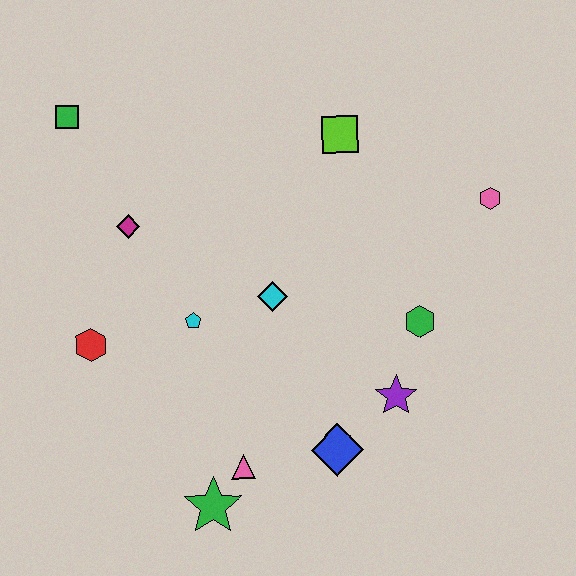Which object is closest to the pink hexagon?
The green hexagon is closest to the pink hexagon.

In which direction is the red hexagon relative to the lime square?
The red hexagon is to the left of the lime square.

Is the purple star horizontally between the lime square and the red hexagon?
No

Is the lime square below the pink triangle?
No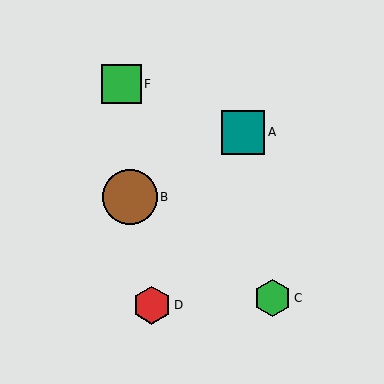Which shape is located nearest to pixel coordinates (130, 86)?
The green square (labeled F) at (122, 84) is nearest to that location.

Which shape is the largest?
The brown circle (labeled B) is the largest.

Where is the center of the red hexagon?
The center of the red hexagon is at (152, 305).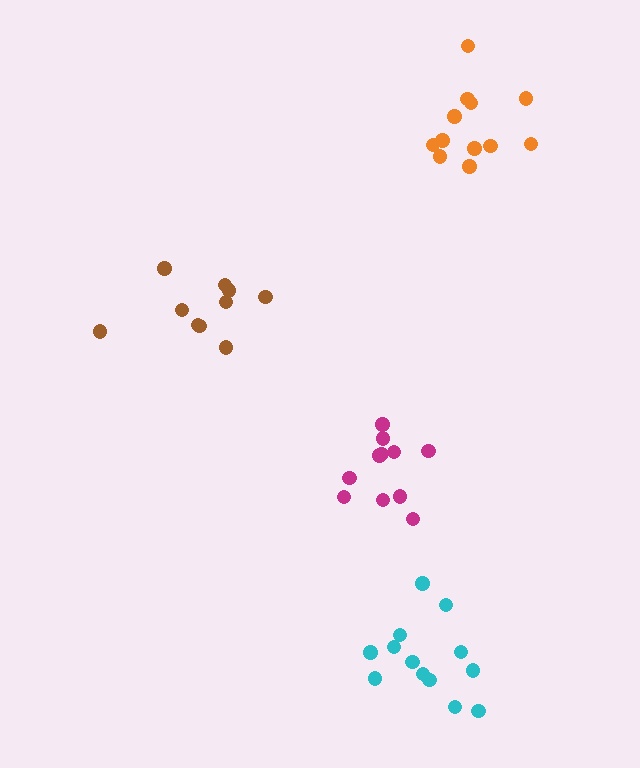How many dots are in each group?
Group 1: 12 dots, Group 2: 10 dots, Group 3: 11 dots, Group 4: 13 dots (46 total).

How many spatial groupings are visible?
There are 4 spatial groupings.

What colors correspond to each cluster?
The clusters are colored: orange, brown, magenta, cyan.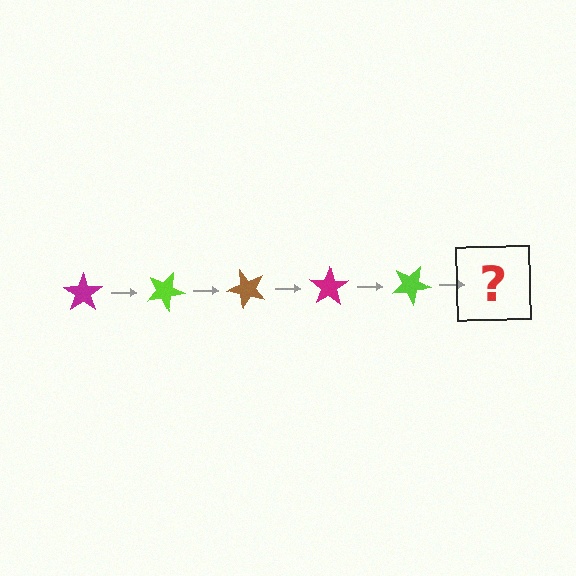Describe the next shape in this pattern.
It should be a brown star, rotated 125 degrees from the start.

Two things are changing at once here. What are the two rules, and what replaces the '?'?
The two rules are that it rotates 25 degrees each step and the color cycles through magenta, lime, and brown. The '?' should be a brown star, rotated 125 degrees from the start.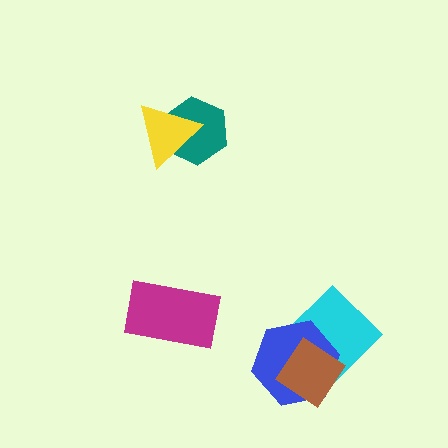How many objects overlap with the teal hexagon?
1 object overlaps with the teal hexagon.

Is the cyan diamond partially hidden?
Yes, it is partially covered by another shape.